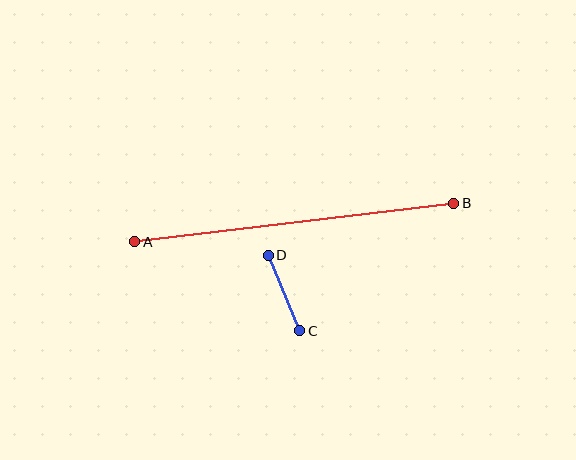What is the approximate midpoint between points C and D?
The midpoint is at approximately (284, 293) pixels.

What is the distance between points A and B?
The distance is approximately 321 pixels.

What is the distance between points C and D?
The distance is approximately 82 pixels.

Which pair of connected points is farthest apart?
Points A and B are farthest apart.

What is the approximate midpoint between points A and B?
The midpoint is at approximately (294, 222) pixels.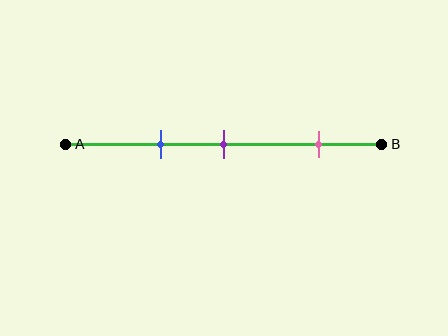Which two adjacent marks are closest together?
The blue and purple marks are the closest adjacent pair.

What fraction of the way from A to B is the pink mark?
The pink mark is approximately 80% (0.8) of the way from A to B.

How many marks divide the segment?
There are 3 marks dividing the segment.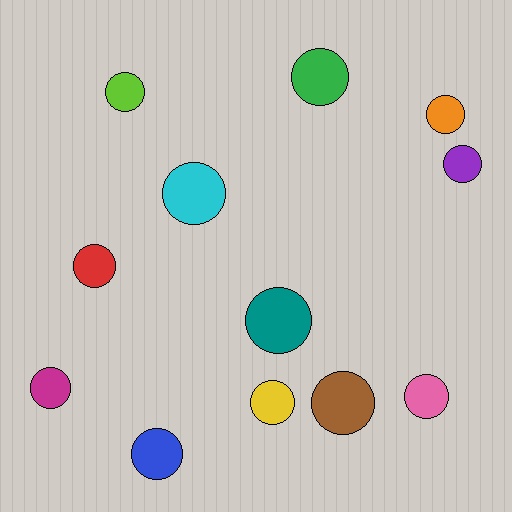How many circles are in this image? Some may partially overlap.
There are 12 circles.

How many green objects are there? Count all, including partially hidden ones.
There is 1 green object.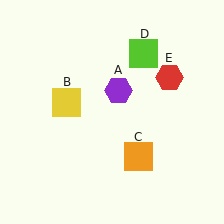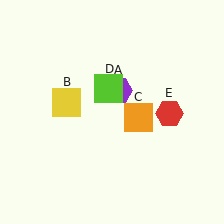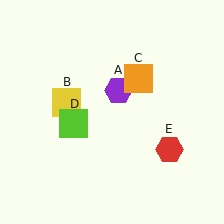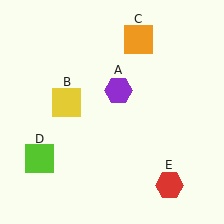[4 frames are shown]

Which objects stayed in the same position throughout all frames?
Purple hexagon (object A) and yellow square (object B) remained stationary.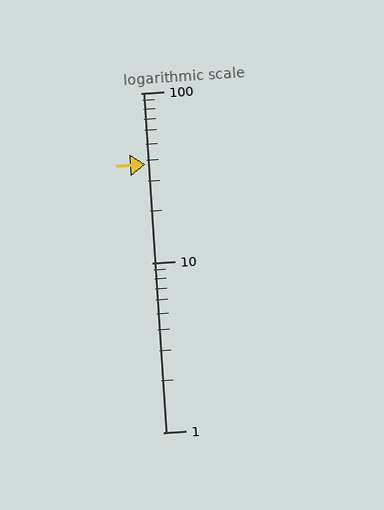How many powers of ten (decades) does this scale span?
The scale spans 2 decades, from 1 to 100.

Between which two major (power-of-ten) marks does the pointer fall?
The pointer is between 10 and 100.